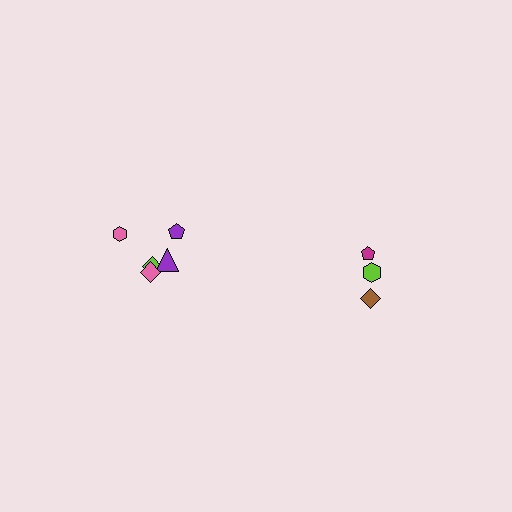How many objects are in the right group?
There are 3 objects.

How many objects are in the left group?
There are 5 objects.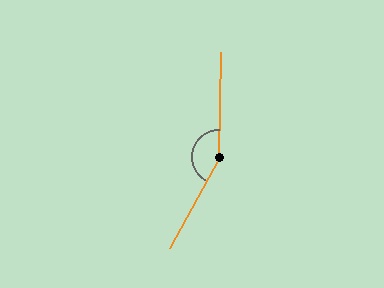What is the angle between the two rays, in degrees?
Approximately 153 degrees.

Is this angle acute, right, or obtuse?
It is obtuse.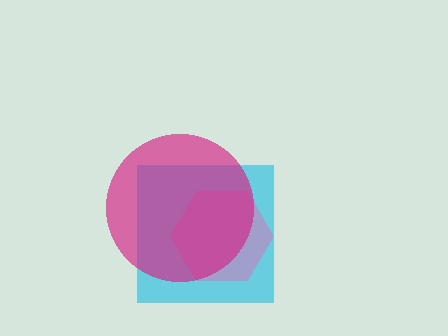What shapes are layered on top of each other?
The layered shapes are: a cyan square, a pink hexagon, a magenta circle.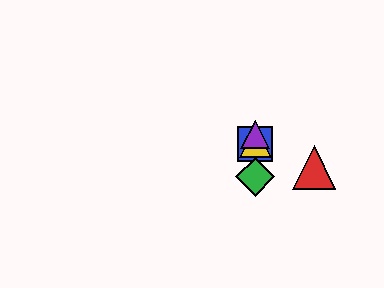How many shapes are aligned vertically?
4 shapes (the blue square, the green diamond, the yellow triangle, the purple triangle) are aligned vertically.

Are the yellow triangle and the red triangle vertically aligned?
No, the yellow triangle is at x≈255 and the red triangle is at x≈314.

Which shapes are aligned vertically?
The blue square, the green diamond, the yellow triangle, the purple triangle are aligned vertically.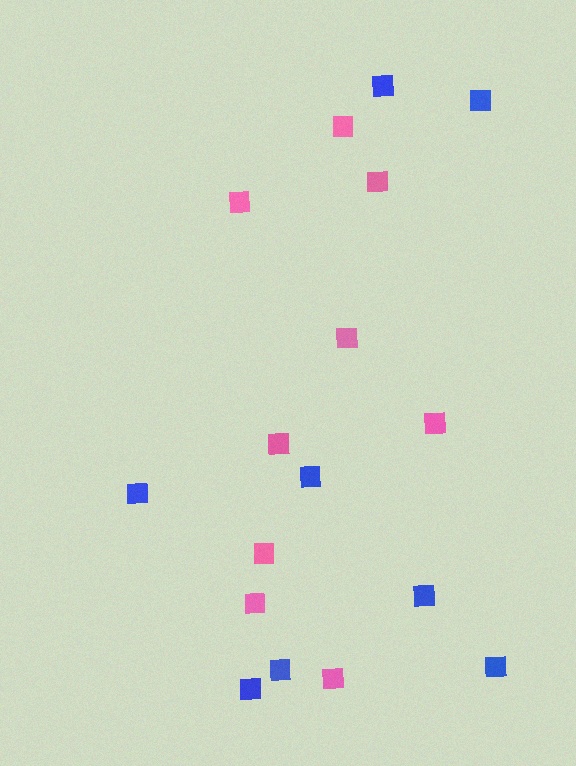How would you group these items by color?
There are 2 groups: one group of blue squares (8) and one group of pink squares (9).